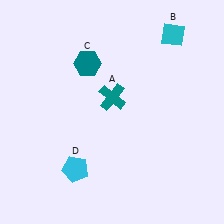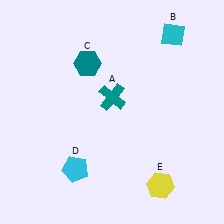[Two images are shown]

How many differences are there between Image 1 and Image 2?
There is 1 difference between the two images.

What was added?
A yellow hexagon (E) was added in Image 2.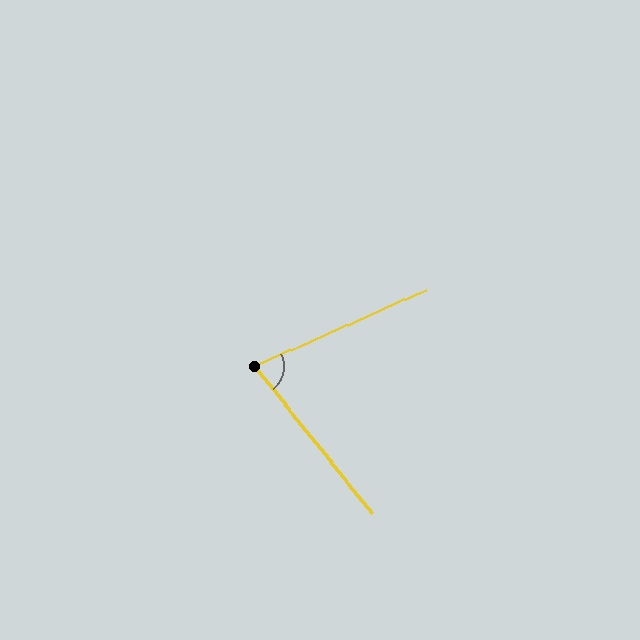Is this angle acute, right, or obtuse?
It is acute.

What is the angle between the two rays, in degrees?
Approximately 75 degrees.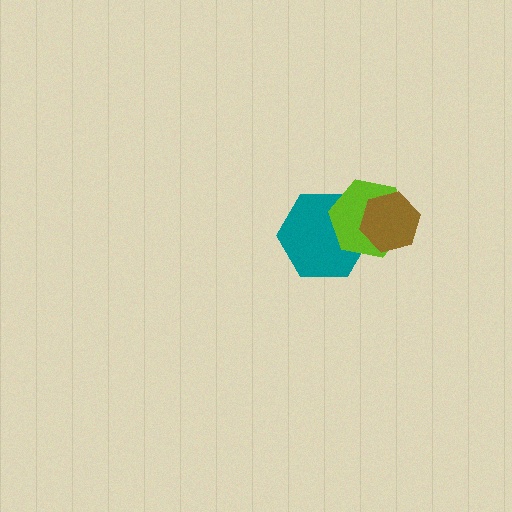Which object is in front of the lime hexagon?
The brown hexagon is in front of the lime hexagon.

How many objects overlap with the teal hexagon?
2 objects overlap with the teal hexagon.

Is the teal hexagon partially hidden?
Yes, it is partially covered by another shape.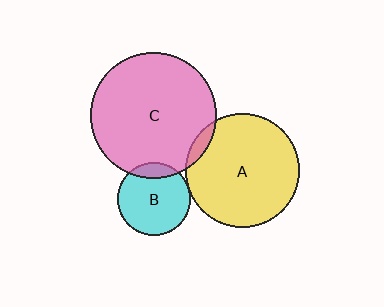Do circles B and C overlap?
Yes.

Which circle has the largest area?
Circle C (pink).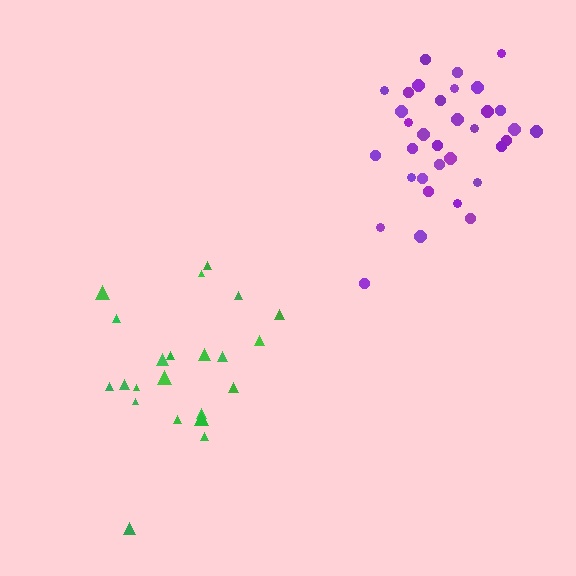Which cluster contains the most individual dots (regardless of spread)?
Purple (34).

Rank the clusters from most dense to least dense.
purple, green.